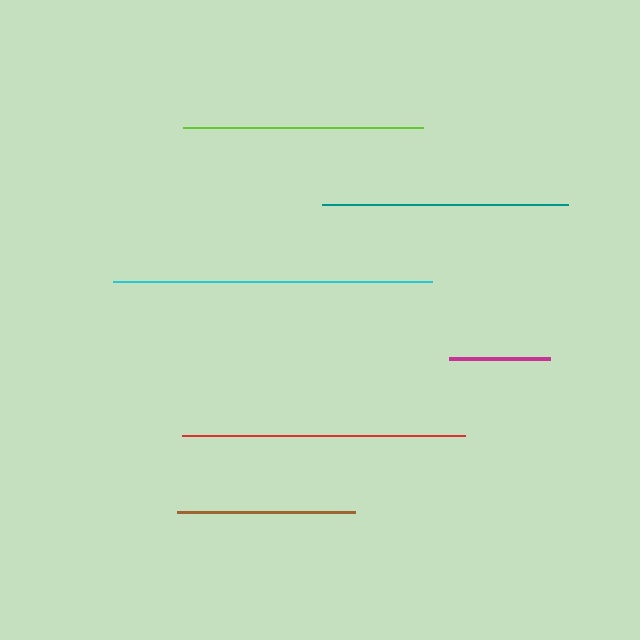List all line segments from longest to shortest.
From longest to shortest: cyan, red, teal, lime, brown, magenta.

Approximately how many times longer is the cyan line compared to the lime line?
The cyan line is approximately 1.3 times the length of the lime line.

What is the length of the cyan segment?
The cyan segment is approximately 318 pixels long.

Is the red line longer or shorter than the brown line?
The red line is longer than the brown line.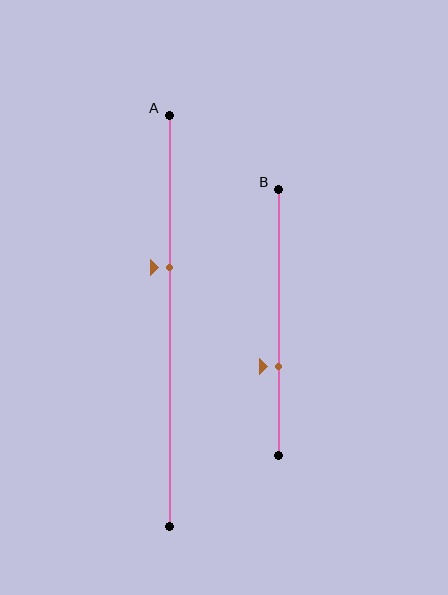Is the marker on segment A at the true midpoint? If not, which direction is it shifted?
No, the marker on segment A is shifted upward by about 13% of the segment length.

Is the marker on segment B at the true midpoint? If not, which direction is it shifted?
No, the marker on segment B is shifted downward by about 17% of the segment length.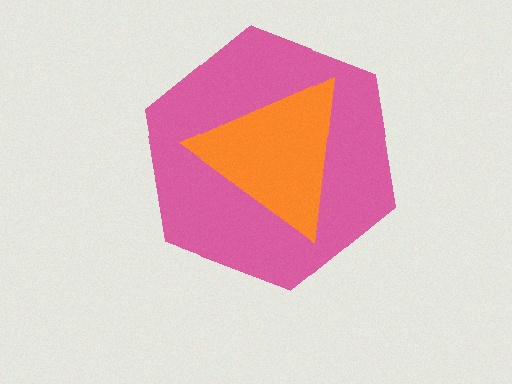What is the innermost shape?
The orange triangle.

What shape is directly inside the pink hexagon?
The orange triangle.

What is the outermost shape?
The pink hexagon.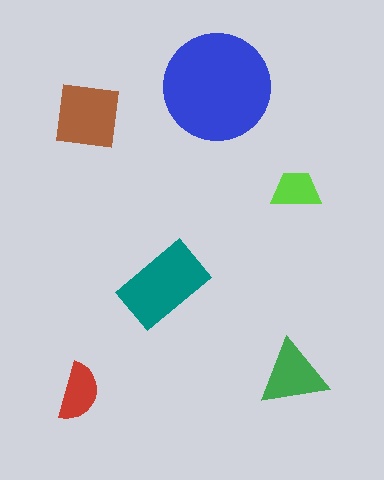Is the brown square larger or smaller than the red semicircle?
Larger.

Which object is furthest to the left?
The red semicircle is leftmost.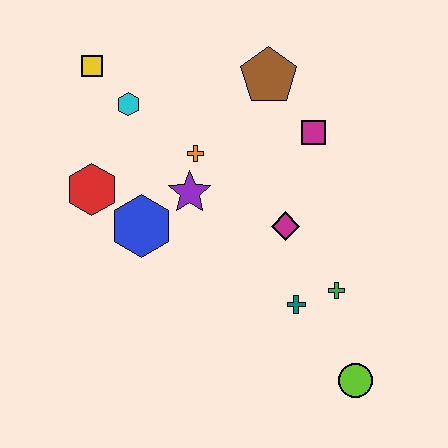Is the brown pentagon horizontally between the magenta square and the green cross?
No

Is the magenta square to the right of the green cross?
No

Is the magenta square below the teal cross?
No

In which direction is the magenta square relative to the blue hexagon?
The magenta square is to the right of the blue hexagon.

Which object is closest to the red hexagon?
The blue hexagon is closest to the red hexagon.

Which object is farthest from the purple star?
The lime circle is farthest from the purple star.